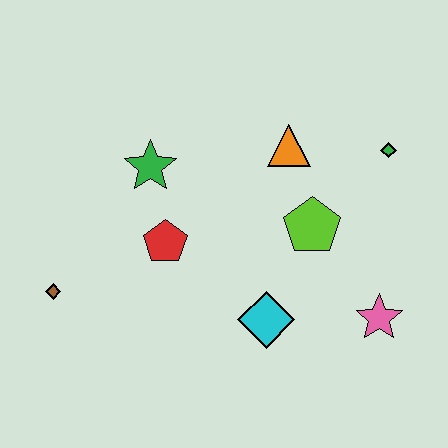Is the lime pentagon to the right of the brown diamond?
Yes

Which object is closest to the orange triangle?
The lime pentagon is closest to the orange triangle.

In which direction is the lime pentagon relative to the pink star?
The lime pentagon is above the pink star.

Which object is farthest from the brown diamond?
The green diamond is farthest from the brown diamond.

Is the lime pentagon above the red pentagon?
Yes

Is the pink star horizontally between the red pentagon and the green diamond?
Yes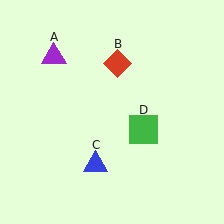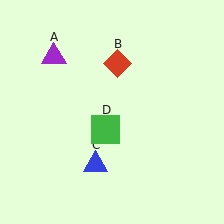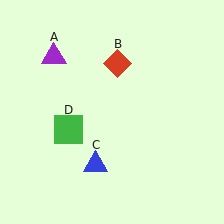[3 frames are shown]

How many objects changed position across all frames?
1 object changed position: green square (object D).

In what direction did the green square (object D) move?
The green square (object D) moved left.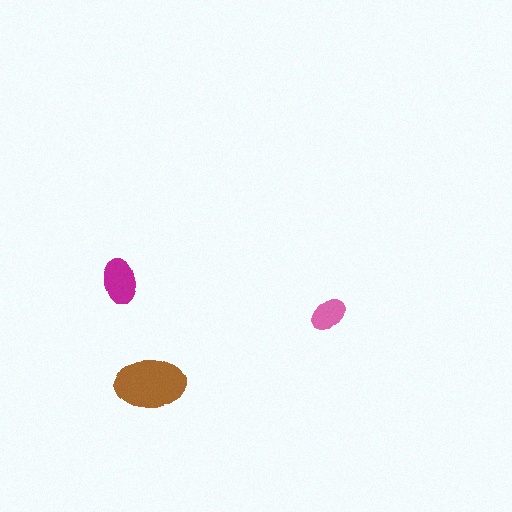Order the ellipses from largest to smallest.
the brown one, the magenta one, the pink one.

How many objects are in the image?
There are 3 objects in the image.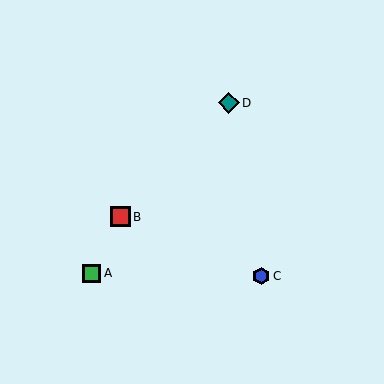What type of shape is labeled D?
Shape D is a teal diamond.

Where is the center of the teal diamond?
The center of the teal diamond is at (229, 103).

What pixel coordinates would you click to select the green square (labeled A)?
Click at (92, 273) to select the green square A.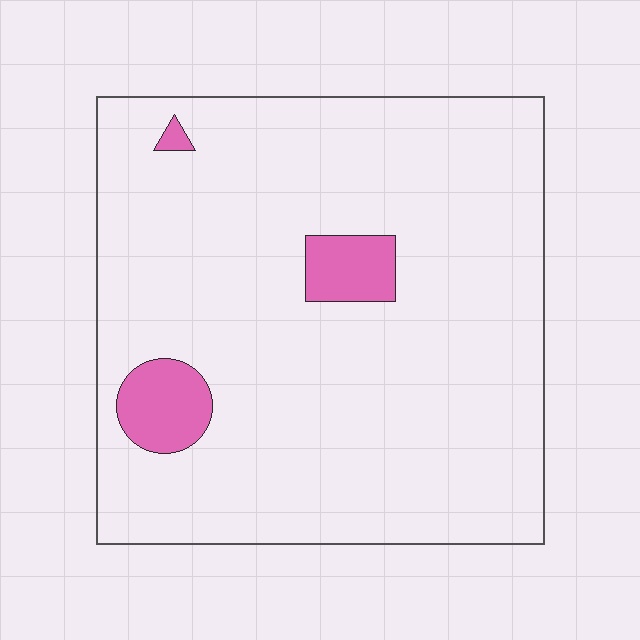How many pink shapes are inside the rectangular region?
3.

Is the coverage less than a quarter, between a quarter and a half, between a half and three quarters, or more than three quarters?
Less than a quarter.